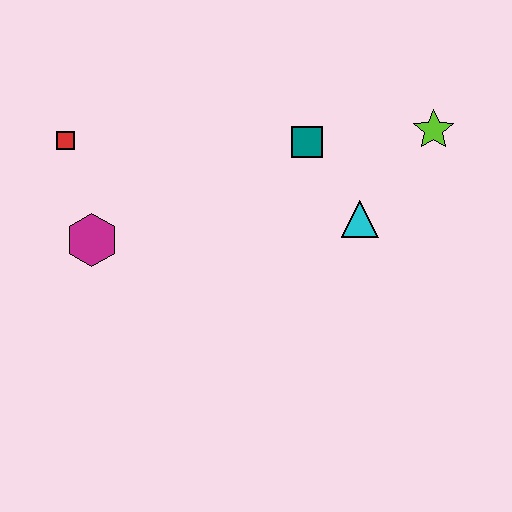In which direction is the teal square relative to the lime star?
The teal square is to the left of the lime star.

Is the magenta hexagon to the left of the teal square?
Yes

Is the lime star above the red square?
Yes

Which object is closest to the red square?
The magenta hexagon is closest to the red square.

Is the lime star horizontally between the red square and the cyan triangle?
No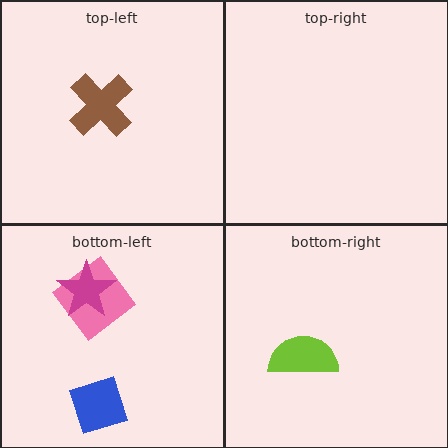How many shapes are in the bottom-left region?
3.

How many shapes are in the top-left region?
1.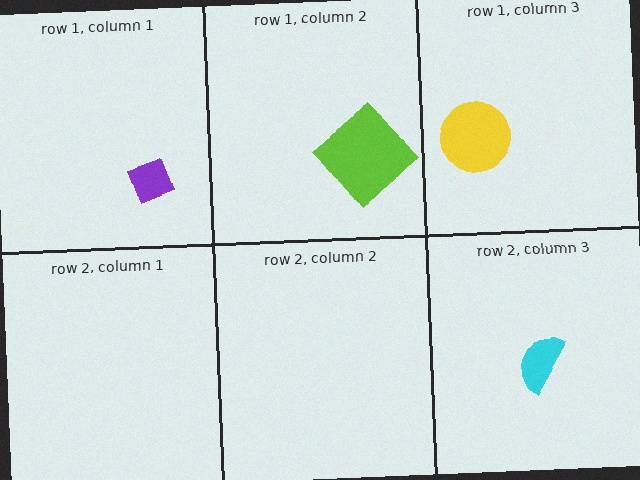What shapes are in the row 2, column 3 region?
The cyan semicircle.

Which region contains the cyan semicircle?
The row 2, column 3 region.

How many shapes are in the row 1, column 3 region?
1.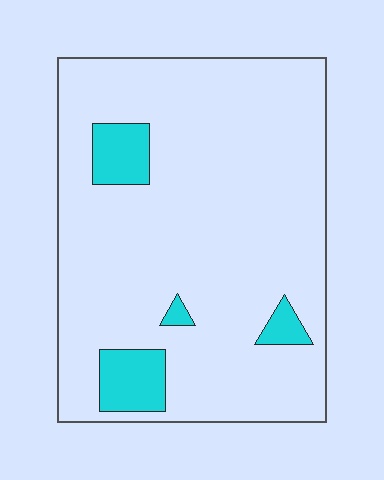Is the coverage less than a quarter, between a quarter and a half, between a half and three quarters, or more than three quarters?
Less than a quarter.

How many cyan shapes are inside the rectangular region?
4.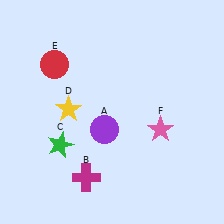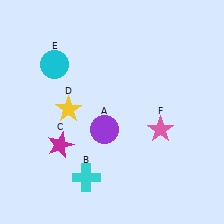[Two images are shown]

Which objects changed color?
B changed from magenta to cyan. C changed from green to magenta. E changed from red to cyan.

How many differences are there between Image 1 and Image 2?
There are 3 differences between the two images.